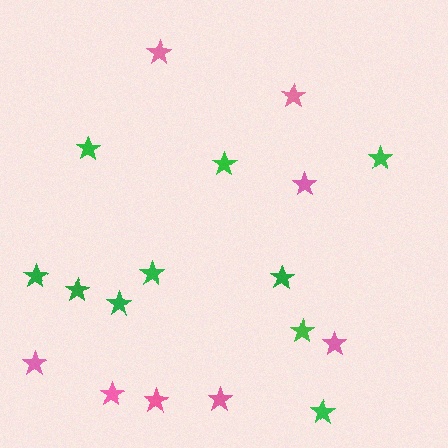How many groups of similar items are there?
There are 2 groups: one group of pink stars (8) and one group of green stars (10).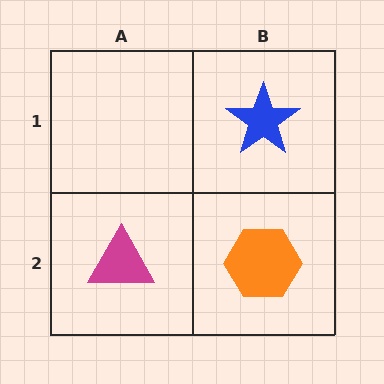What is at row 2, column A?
A magenta triangle.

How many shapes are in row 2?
2 shapes.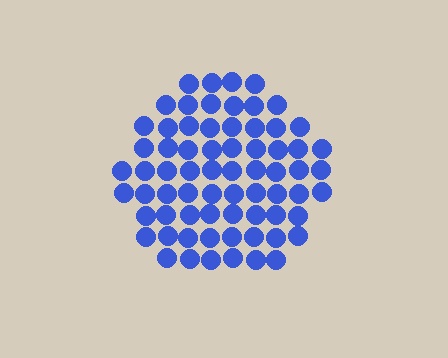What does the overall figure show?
The overall figure shows a circle.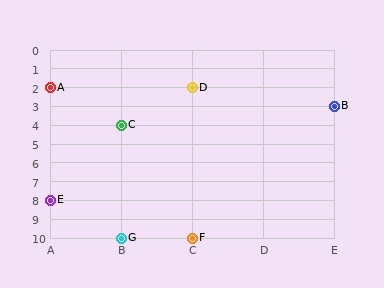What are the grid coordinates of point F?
Point F is at grid coordinates (C, 10).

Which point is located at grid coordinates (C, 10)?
Point F is at (C, 10).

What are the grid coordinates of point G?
Point G is at grid coordinates (B, 10).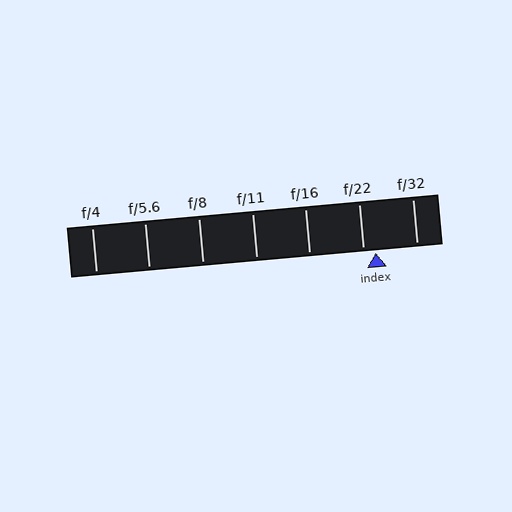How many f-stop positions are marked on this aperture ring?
There are 7 f-stop positions marked.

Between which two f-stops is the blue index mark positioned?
The index mark is between f/22 and f/32.